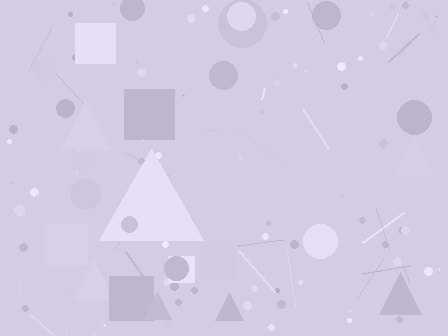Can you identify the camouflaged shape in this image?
The camouflaged shape is a triangle.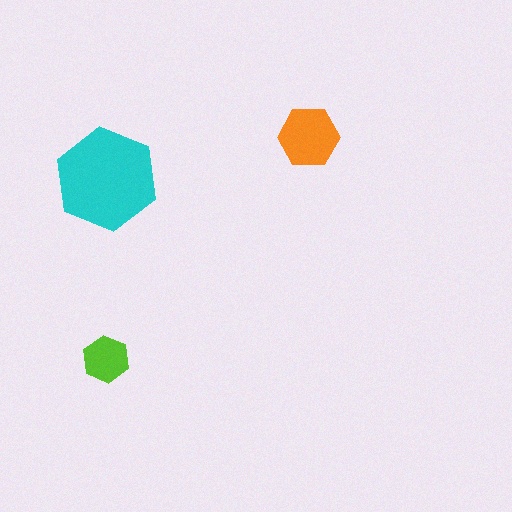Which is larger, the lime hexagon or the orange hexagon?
The orange one.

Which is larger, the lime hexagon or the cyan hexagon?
The cyan one.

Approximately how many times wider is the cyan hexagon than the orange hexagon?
About 1.5 times wider.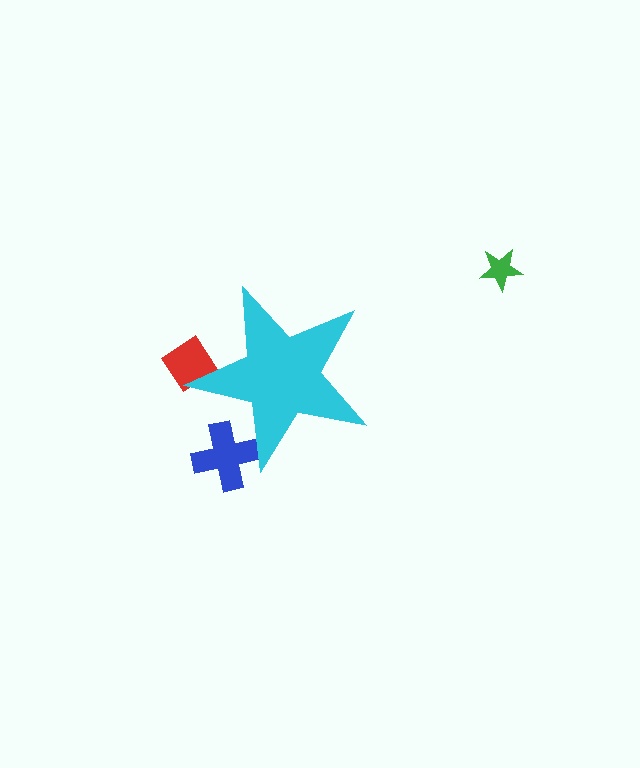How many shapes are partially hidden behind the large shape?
2 shapes are partially hidden.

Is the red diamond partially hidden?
Yes, the red diamond is partially hidden behind the cyan star.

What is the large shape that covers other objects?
A cyan star.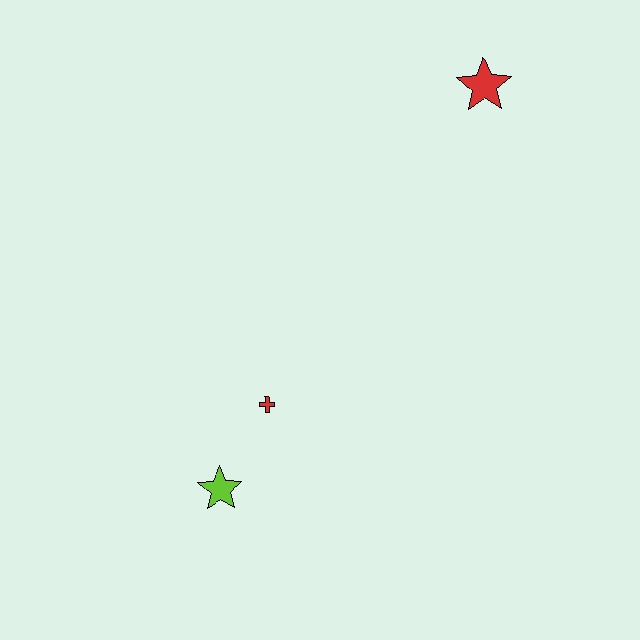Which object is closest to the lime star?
The red cross is closest to the lime star.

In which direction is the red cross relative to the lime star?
The red cross is above the lime star.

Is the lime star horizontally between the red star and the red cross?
No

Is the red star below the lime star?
No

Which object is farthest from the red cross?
The red star is farthest from the red cross.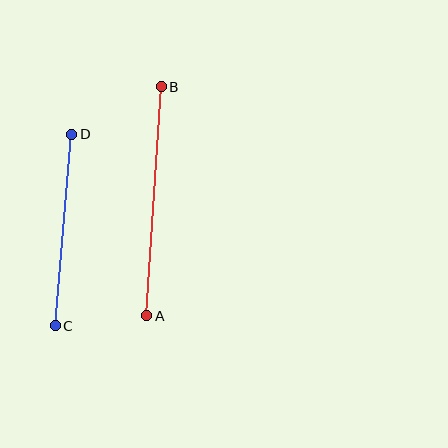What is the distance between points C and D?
The distance is approximately 193 pixels.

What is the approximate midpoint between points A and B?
The midpoint is at approximately (154, 201) pixels.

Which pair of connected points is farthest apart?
Points A and B are farthest apart.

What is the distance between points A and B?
The distance is approximately 229 pixels.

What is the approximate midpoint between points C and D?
The midpoint is at approximately (64, 230) pixels.